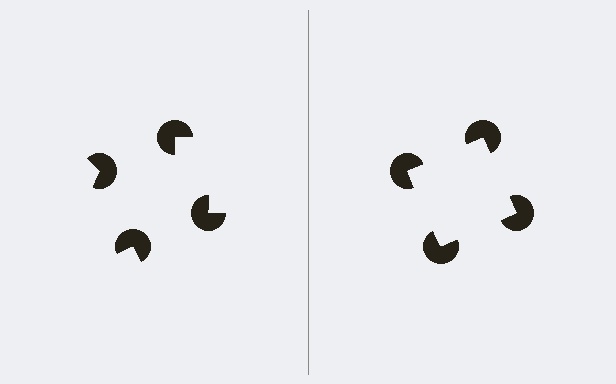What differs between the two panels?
The pac-man discs are positioned identically on both sides; only the wedge orientations differ. On the right they align to a square; on the left they are misaligned.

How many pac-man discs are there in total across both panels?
8 — 4 on each side.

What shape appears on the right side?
An illusory square.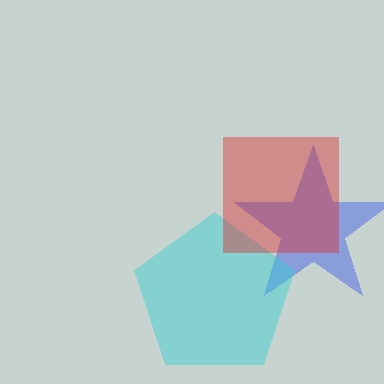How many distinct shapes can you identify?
There are 3 distinct shapes: a blue star, a cyan pentagon, a red square.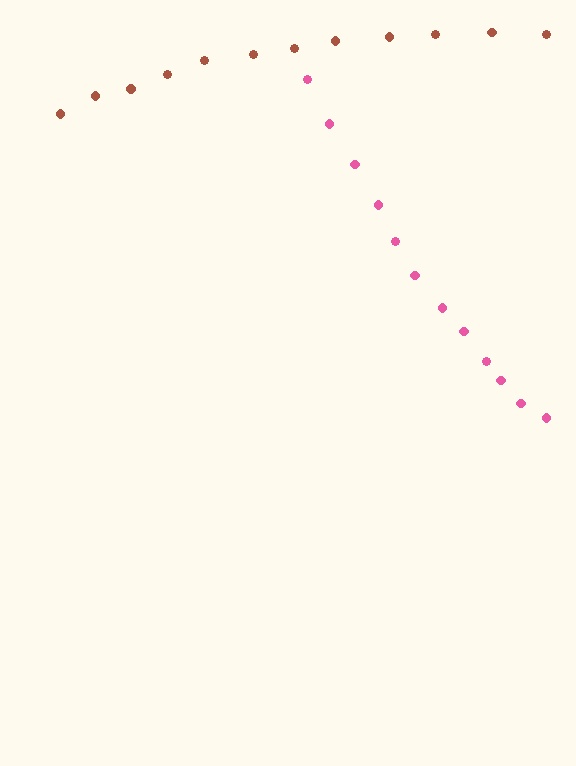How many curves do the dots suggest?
There are 2 distinct paths.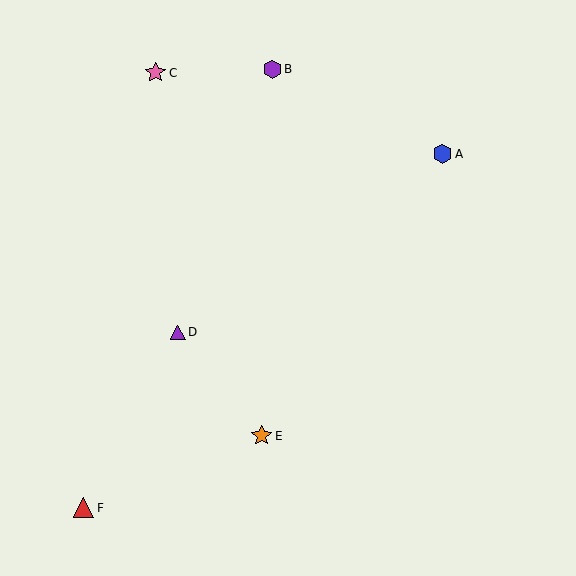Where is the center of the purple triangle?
The center of the purple triangle is at (178, 332).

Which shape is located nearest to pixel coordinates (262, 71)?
The purple hexagon (labeled B) at (272, 69) is nearest to that location.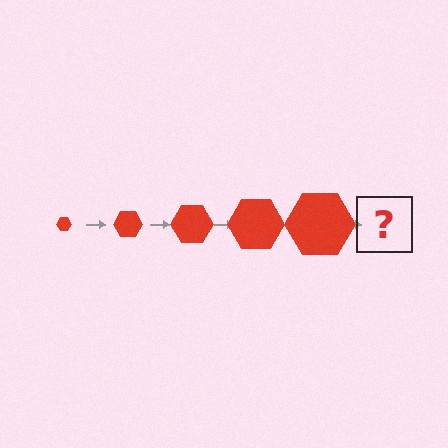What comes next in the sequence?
The next element should be a red hexagon, larger than the previous one.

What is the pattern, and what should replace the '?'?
The pattern is that the hexagon gets progressively larger each step. The '?' should be a red hexagon, larger than the previous one.